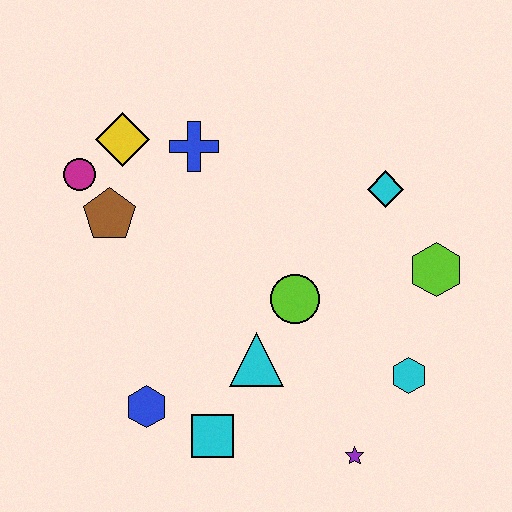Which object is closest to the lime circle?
The cyan triangle is closest to the lime circle.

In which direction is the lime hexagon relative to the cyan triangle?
The lime hexagon is to the right of the cyan triangle.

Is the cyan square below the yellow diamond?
Yes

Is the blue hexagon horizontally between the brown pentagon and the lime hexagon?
Yes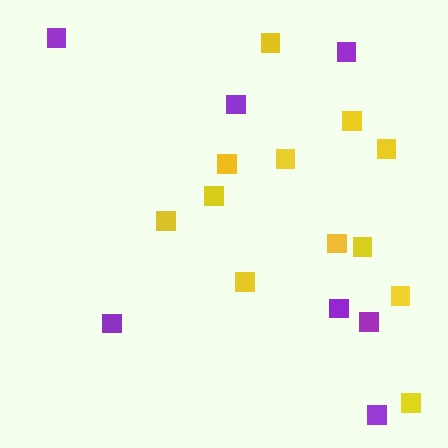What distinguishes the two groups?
There are 2 groups: one group of purple squares (7) and one group of yellow squares (12).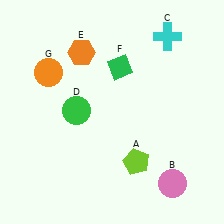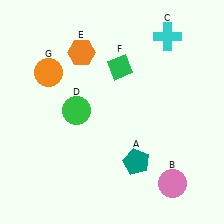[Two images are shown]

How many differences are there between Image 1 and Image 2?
There is 1 difference between the two images.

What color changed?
The pentagon (A) changed from lime in Image 1 to teal in Image 2.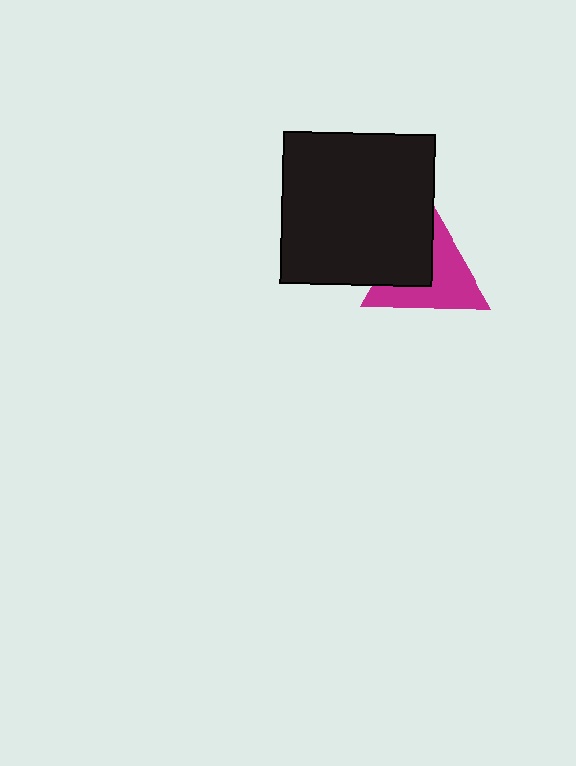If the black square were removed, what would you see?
You would see the complete magenta triangle.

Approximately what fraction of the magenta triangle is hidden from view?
Roughly 40% of the magenta triangle is hidden behind the black square.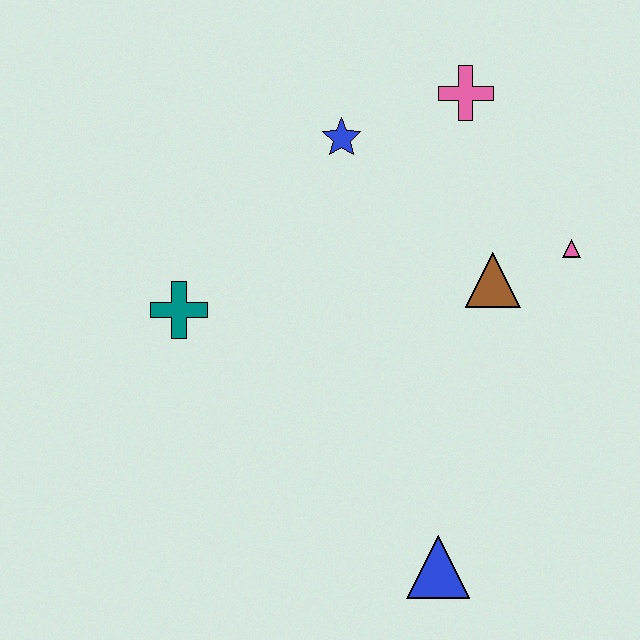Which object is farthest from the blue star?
The blue triangle is farthest from the blue star.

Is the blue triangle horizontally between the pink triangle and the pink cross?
No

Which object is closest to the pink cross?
The blue star is closest to the pink cross.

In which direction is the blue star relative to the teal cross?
The blue star is above the teal cross.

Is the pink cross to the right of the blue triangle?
Yes